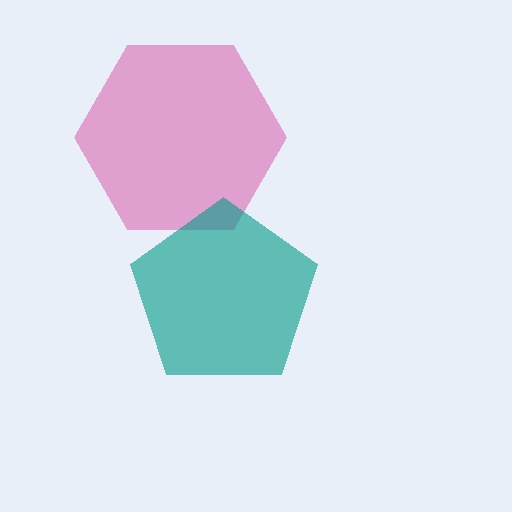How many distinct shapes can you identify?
There are 2 distinct shapes: a pink hexagon, a teal pentagon.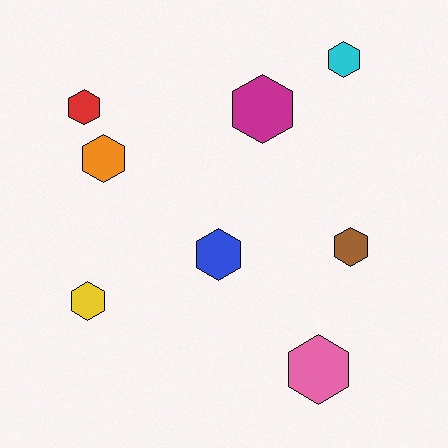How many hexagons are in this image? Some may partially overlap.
There are 8 hexagons.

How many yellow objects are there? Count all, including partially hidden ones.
There is 1 yellow object.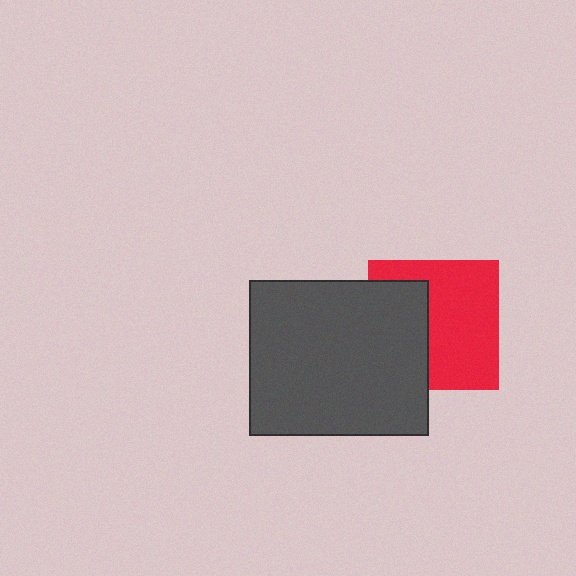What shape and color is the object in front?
The object in front is a dark gray rectangle.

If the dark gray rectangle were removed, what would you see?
You would see the complete red square.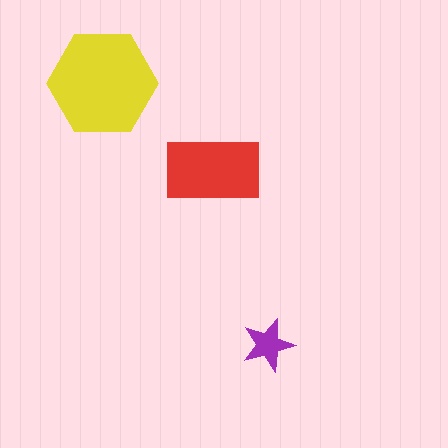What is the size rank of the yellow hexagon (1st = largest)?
1st.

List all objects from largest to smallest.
The yellow hexagon, the red rectangle, the purple star.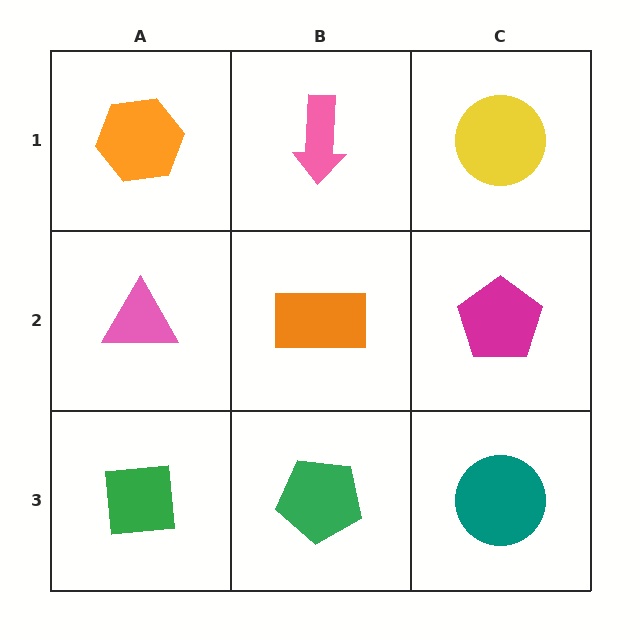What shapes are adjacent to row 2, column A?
An orange hexagon (row 1, column A), a green square (row 3, column A), an orange rectangle (row 2, column B).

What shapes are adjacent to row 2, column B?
A pink arrow (row 1, column B), a green pentagon (row 3, column B), a pink triangle (row 2, column A), a magenta pentagon (row 2, column C).